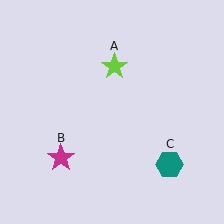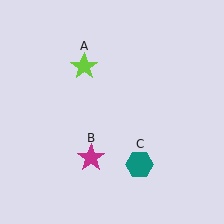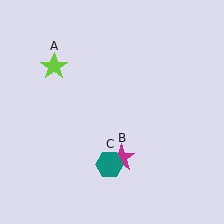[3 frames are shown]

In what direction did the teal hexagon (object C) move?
The teal hexagon (object C) moved left.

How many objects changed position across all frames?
3 objects changed position: lime star (object A), magenta star (object B), teal hexagon (object C).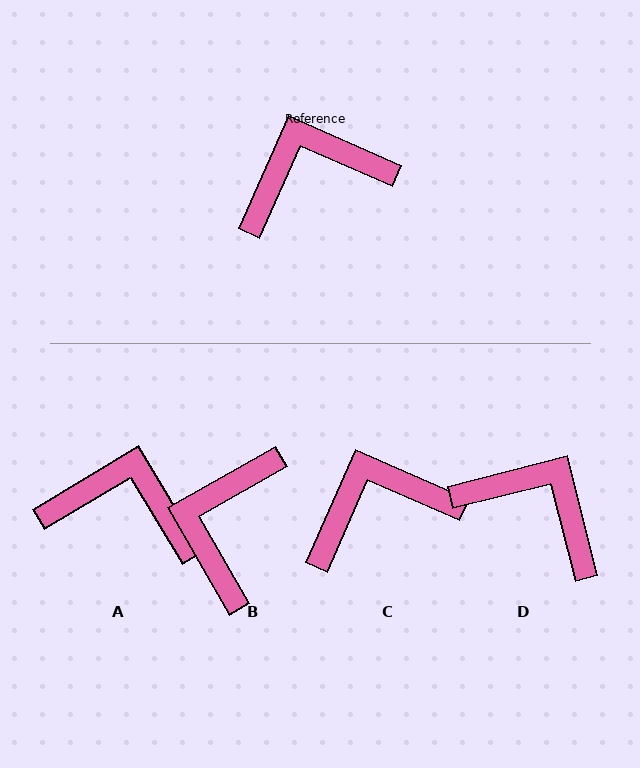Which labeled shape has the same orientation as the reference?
C.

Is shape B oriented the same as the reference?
No, it is off by about 54 degrees.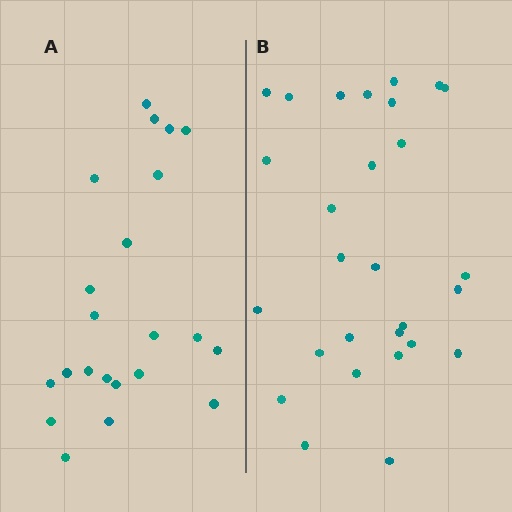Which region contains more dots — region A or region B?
Region B (the right region) has more dots.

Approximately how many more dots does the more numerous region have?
Region B has about 6 more dots than region A.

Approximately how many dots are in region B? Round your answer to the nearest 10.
About 30 dots. (The exact count is 28, which rounds to 30.)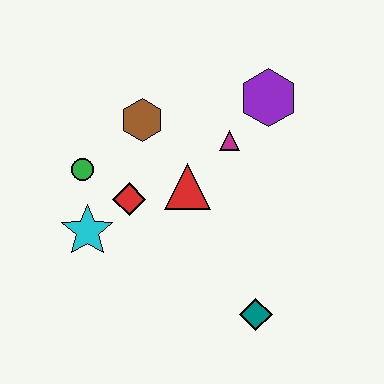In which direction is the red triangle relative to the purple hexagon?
The red triangle is below the purple hexagon.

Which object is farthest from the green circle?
The teal diamond is farthest from the green circle.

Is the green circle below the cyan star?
No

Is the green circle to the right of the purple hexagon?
No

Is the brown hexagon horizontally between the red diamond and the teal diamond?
Yes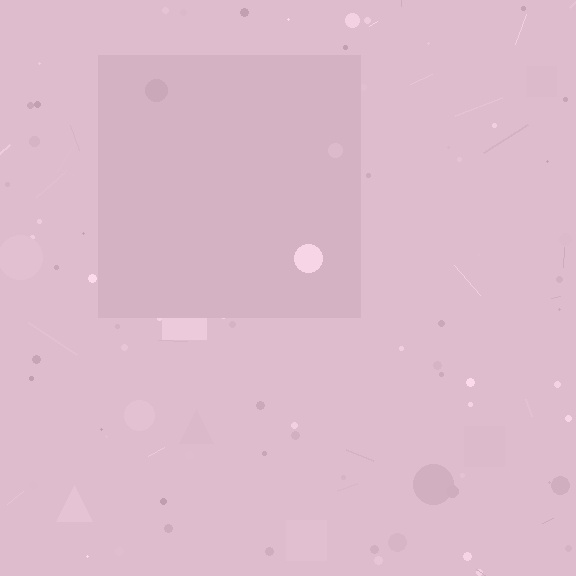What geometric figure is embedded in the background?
A square is embedded in the background.